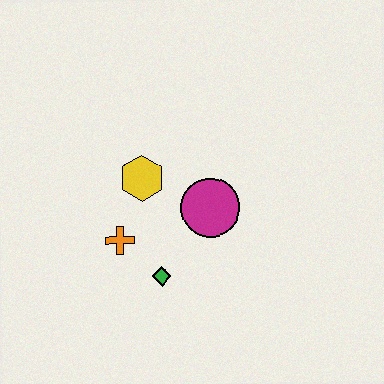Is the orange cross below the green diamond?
No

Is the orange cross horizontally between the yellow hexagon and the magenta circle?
No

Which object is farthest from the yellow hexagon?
The green diamond is farthest from the yellow hexagon.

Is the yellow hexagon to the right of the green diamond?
No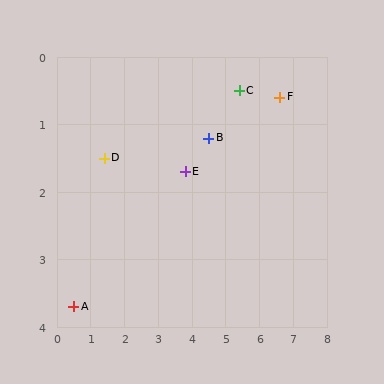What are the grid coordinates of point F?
Point F is at approximately (6.6, 0.6).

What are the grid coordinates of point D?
Point D is at approximately (1.4, 1.5).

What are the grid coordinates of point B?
Point B is at approximately (4.5, 1.2).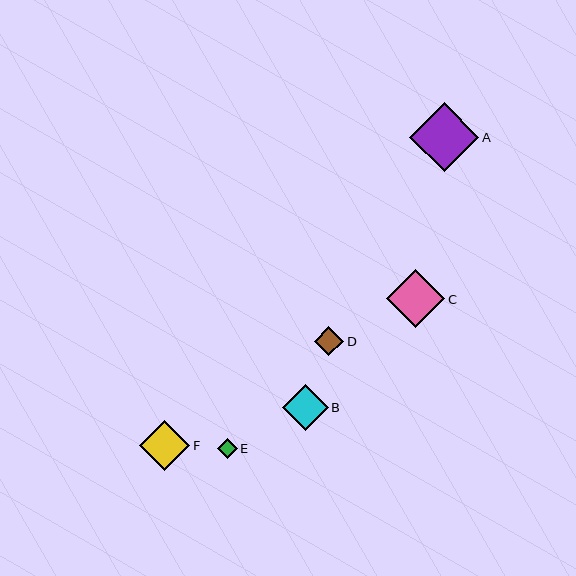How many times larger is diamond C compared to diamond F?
Diamond C is approximately 1.2 times the size of diamond F.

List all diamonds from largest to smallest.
From largest to smallest: A, C, F, B, D, E.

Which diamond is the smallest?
Diamond E is the smallest with a size of approximately 20 pixels.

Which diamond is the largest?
Diamond A is the largest with a size of approximately 69 pixels.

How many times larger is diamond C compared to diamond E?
Diamond C is approximately 2.9 times the size of diamond E.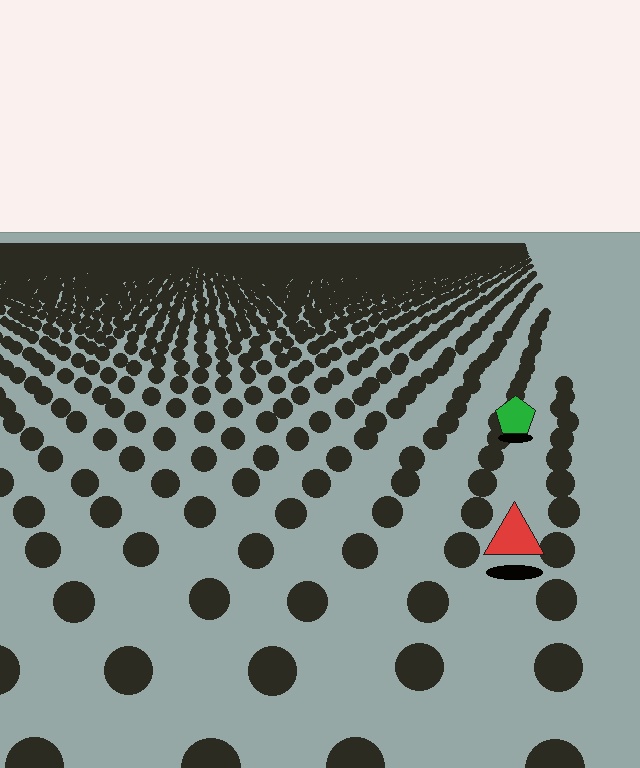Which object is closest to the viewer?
The red triangle is closest. The texture marks near it are larger and more spread out.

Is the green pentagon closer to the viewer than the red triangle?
No. The red triangle is closer — you can tell from the texture gradient: the ground texture is coarser near it.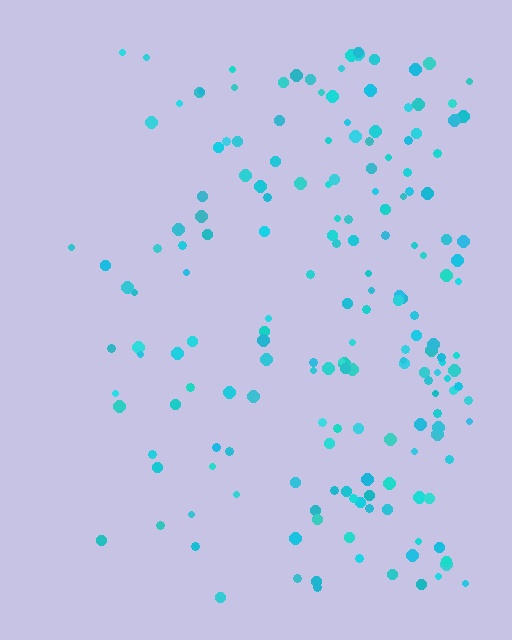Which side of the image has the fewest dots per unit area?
The left.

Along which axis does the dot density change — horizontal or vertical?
Horizontal.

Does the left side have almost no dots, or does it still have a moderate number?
Still a moderate number, just noticeably fewer than the right.